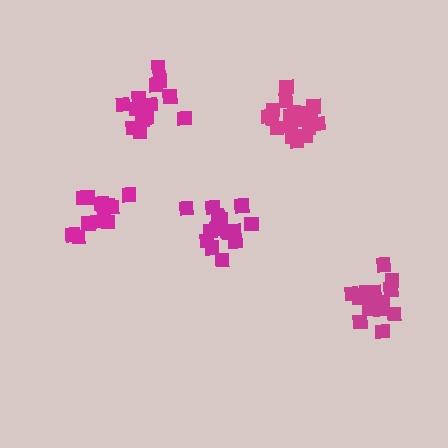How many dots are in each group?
Group 1: 18 dots, Group 2: 18 dots, Group 3: 13 dots, Group 4: 12 dots, Group 5: 18 dots (79 total).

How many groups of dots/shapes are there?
There are 5 groups.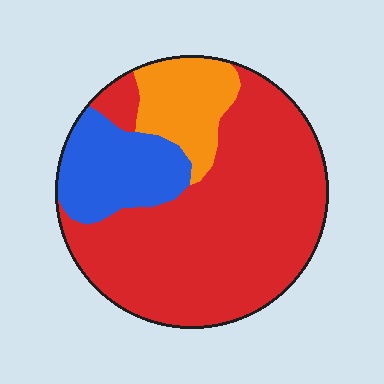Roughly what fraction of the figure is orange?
Orange takes up about one eighth (1/8) of the figure.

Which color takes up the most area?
Red, at roughly 65%.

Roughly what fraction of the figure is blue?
Blue covers about 20% of the figure.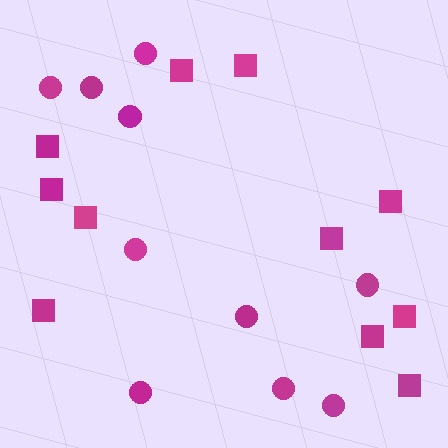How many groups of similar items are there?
There are 2 groups: one group of squares (11) and one group of circles (10).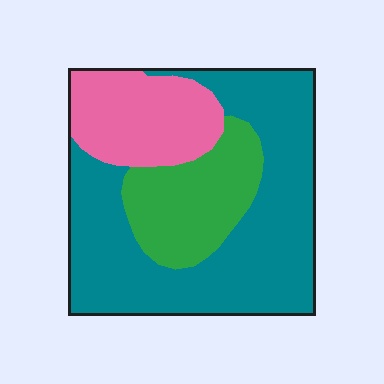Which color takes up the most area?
Teal, at roughly 60%.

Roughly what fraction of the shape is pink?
Pink takes up about one fifth (1/5) of the shape.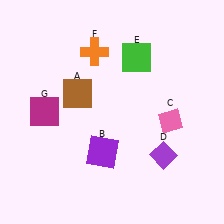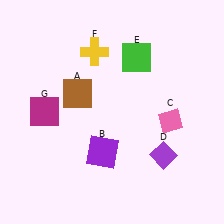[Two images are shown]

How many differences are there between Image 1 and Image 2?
There is 1 difference between the two images.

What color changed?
The cross (F) changed from orange in Image 1 to yellow in Image 2.